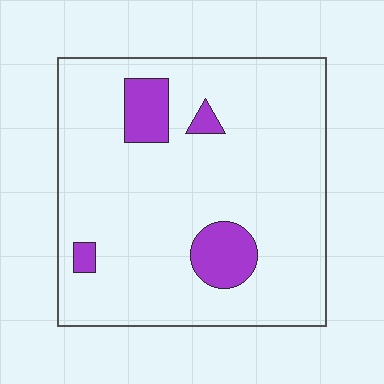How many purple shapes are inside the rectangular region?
4.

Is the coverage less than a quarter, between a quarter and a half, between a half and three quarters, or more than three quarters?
Less than a quarter.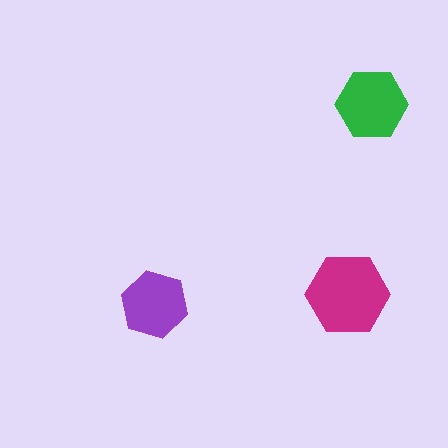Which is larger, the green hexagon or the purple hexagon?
The green one.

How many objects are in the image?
There are 3 objects in the image.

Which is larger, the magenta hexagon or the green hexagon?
The magenta one.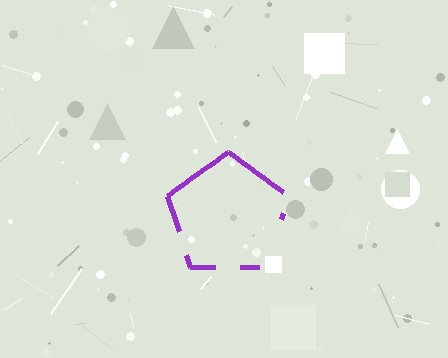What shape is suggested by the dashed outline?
The dashed outline suggests a pentagon.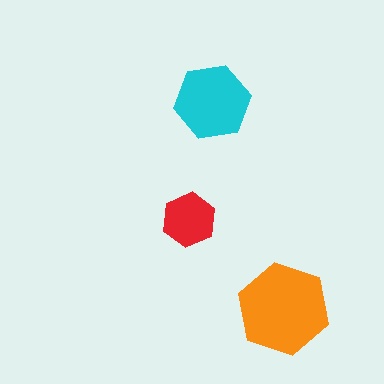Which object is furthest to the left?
The red hexagon is leftmost.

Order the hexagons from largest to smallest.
the orange one, the cyan one, the red one.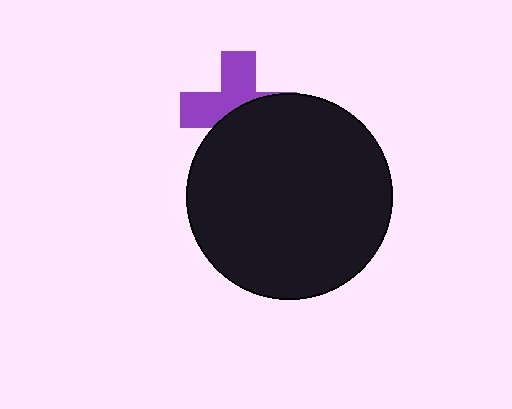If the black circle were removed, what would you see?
You would see the complete purple cross.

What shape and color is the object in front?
The object in front is a black circle.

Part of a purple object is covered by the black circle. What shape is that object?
It is a cross.